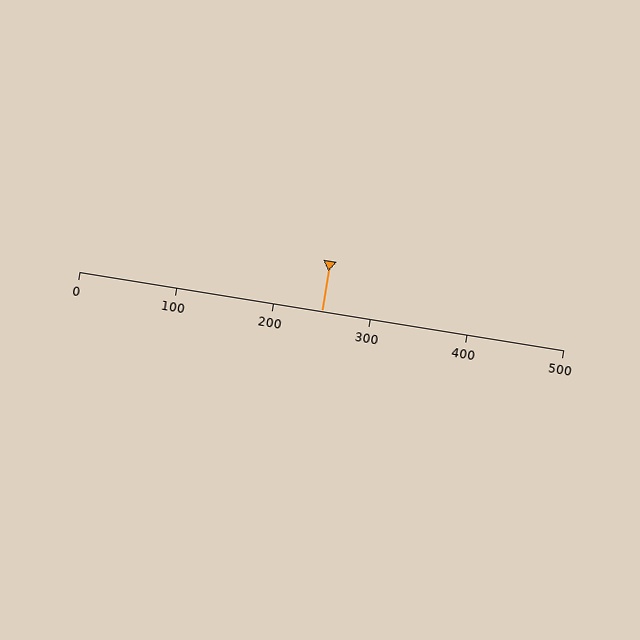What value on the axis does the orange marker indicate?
The marker indicates approximately 250.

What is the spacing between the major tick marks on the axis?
The major ticks are spaced 100 apart.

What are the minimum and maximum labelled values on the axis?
The axis runs from 0 to 500.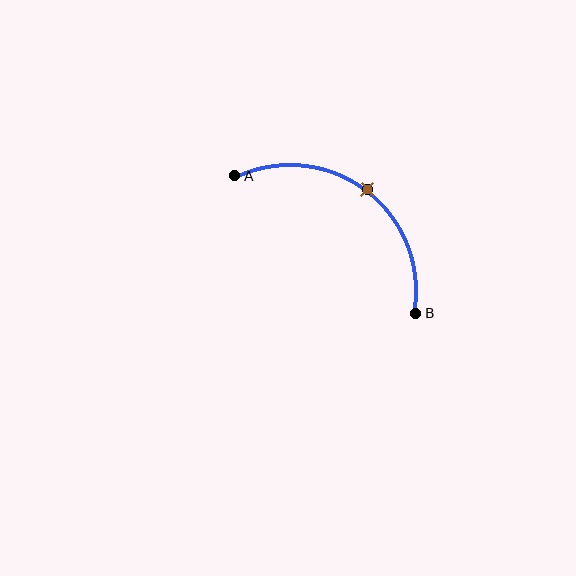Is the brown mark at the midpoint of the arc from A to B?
Yes. The brown mark lies on the arc at equal arc-length from both A and B — it is the arc midpoint.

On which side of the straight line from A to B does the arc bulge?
The arc bulges above and to the right of the straight line connecting A and B.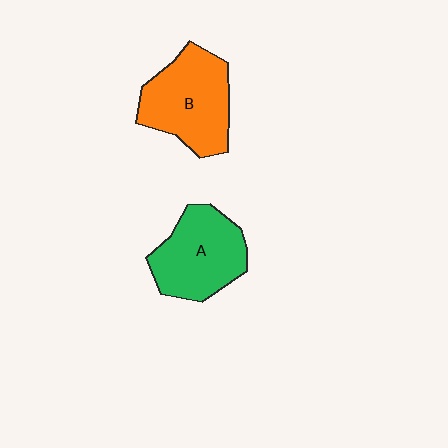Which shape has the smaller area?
Shape A (green).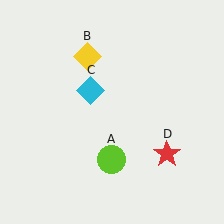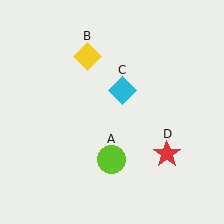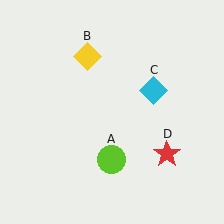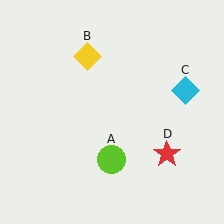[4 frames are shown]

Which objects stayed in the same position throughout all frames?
Lime circle (object A) and yellow diamond (object B) and red star (object D) remained stationary.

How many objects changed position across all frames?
1 object changed position: cyan diamond (object C).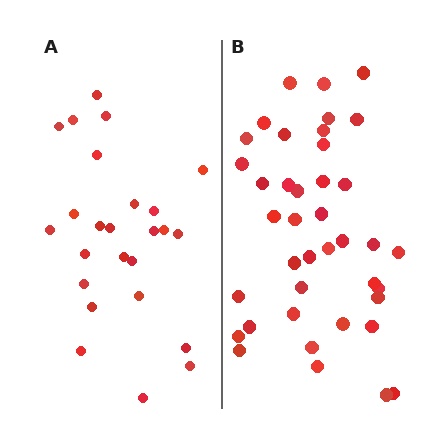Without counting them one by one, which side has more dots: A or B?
Region B (the right region) has more dots.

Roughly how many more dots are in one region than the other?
Region B has approximately 15 more dots than region A.